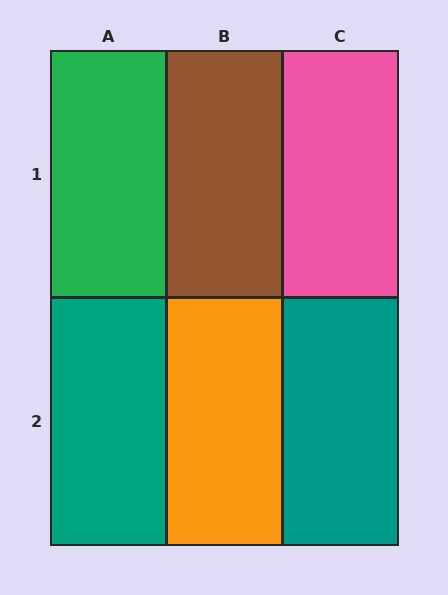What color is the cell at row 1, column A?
Green.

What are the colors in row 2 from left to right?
Teal, orange, teal.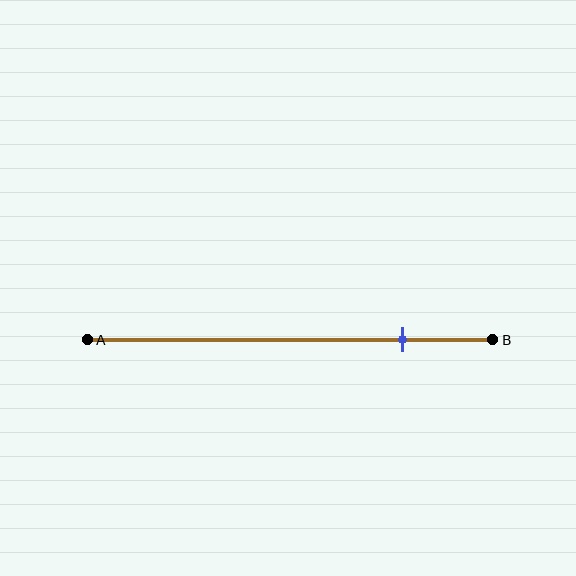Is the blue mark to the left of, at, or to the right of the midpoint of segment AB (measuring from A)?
The blue mark is to the right of the midpoint of segment AB.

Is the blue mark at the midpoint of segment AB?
No, the mark is at about 80% from A, not at the 50% midpoint.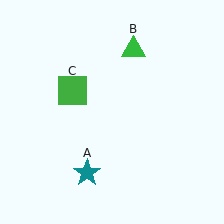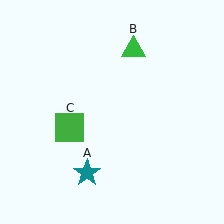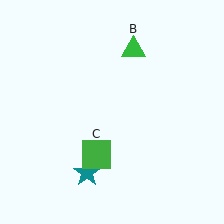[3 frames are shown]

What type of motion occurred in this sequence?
The green square (object C) rotated counterclockwise around the center of the scene.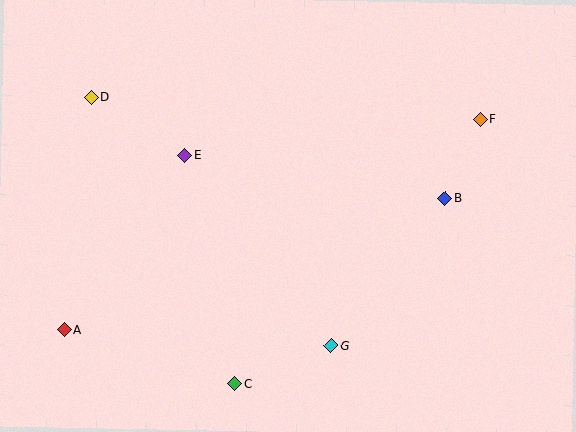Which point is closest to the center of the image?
Point E at (185, 155) is closest to the center.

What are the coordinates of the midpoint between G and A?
The midpoint between G and A is at (198, 338).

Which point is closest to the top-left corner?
Point D is closest to the top-left corner.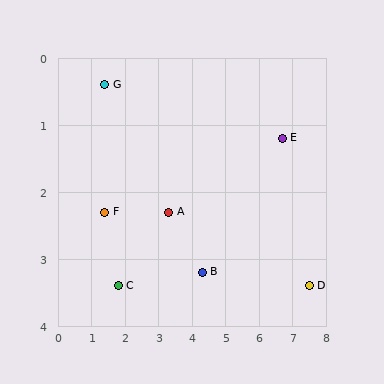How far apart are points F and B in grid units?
Points F and B are about 3.0 grid units apart.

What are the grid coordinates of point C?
Point C is at approximately (1.8, 3.4).